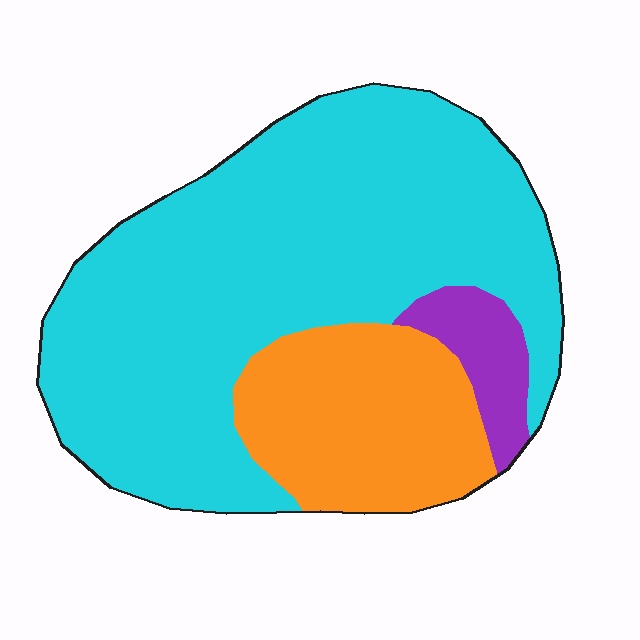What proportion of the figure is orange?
Orange takes up about one quarter (1/4) of the figure.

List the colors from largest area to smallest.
From largest to smallest: cyan, orange, purple.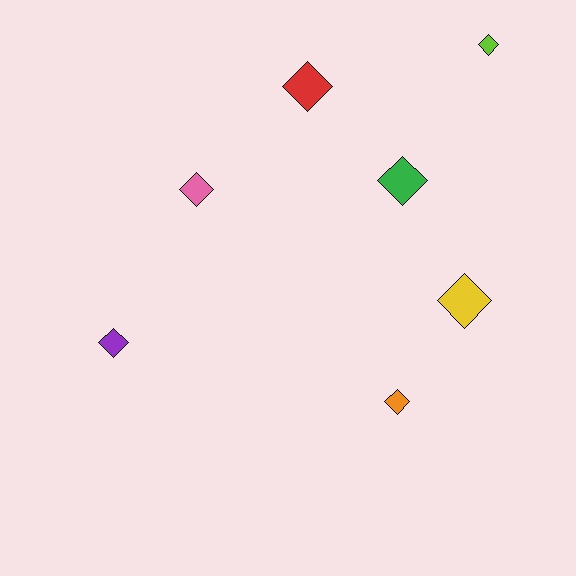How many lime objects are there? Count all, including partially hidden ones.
There is 1 lime object.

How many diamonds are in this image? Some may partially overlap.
There are 7 diamonds.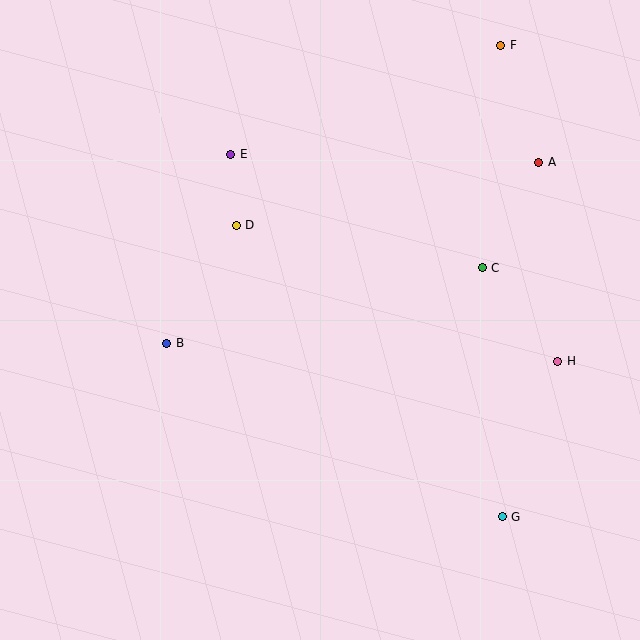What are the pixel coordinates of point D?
Point D is at (236, 225).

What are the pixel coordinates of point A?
Point A is at (539, 162).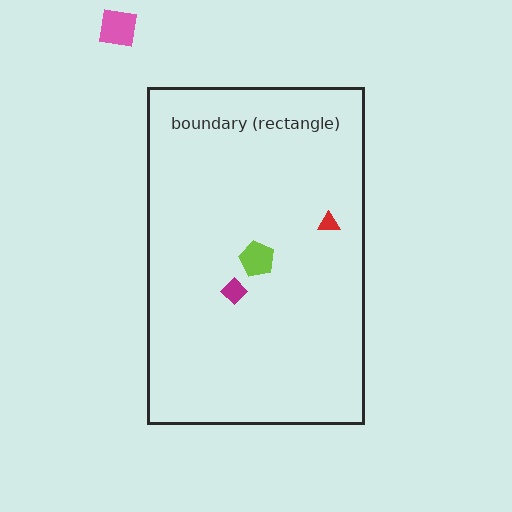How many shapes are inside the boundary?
3 inside, 1 outside.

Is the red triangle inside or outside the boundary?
Inside.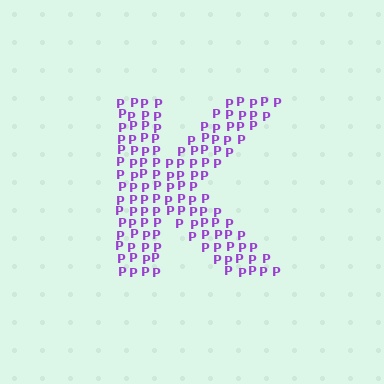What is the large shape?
The large shape is the letter K.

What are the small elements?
The small elements are letter P's.